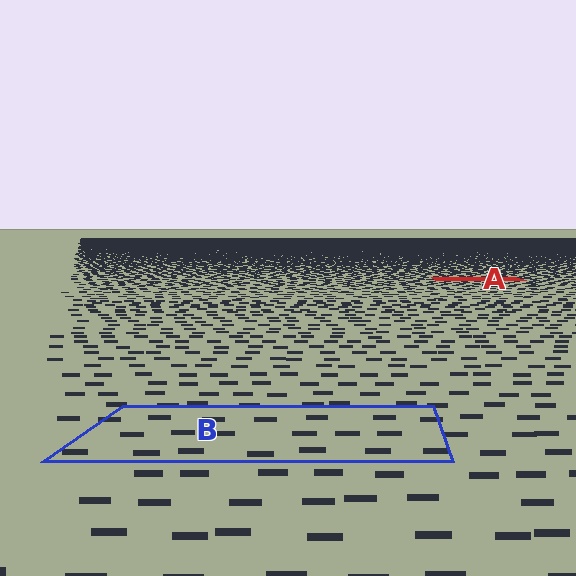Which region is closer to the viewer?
Region B is closer. The texture elements there are larger and more spread out.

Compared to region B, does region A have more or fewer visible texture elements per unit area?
Region A has more texture elements per unit area — they are packed more densely because it is farther away.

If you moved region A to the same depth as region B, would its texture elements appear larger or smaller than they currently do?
They would appear larger. At a closer depth, the same texture elements are projected at a bigger on-screen size.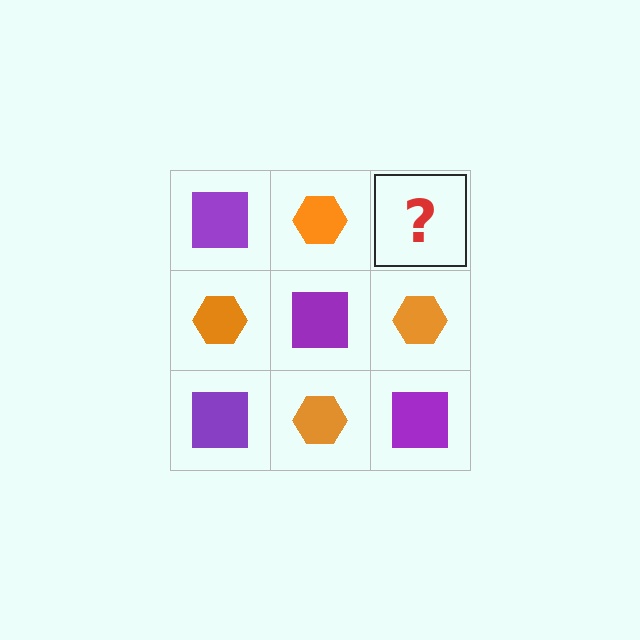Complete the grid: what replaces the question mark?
The question mark should be replaced with a purple square.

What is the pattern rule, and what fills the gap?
The rule is that it alternates purple square and orange hexagon in a checkerboard pattern. The gap should be filled with a purple square.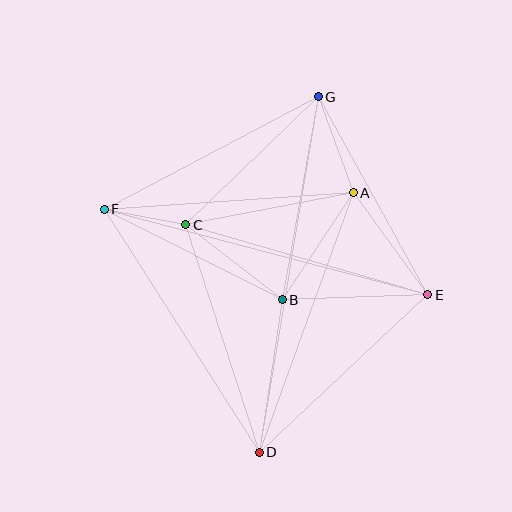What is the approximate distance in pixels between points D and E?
The distance between D and E is approximately 231 pixels.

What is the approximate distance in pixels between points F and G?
The distance between F and G is approximately 242 pixels.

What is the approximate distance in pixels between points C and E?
The distance between C and E is approximately 252 pixels.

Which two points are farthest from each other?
Points D and G are farthest from each other.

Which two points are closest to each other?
Points C and F are closest to each other.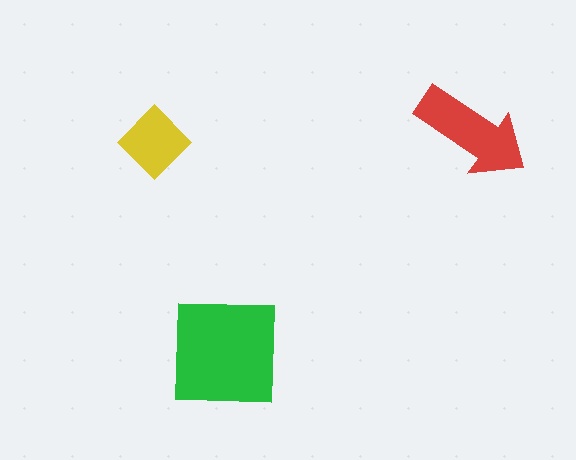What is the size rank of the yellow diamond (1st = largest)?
3rd.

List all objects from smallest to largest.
The yellow diamond, the red arrow, the green square.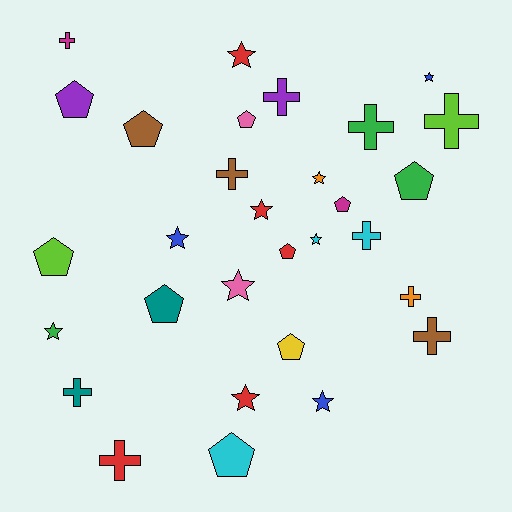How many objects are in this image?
There are 30 objects.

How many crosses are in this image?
There are 10 crosses.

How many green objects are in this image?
There are 3 green objects.